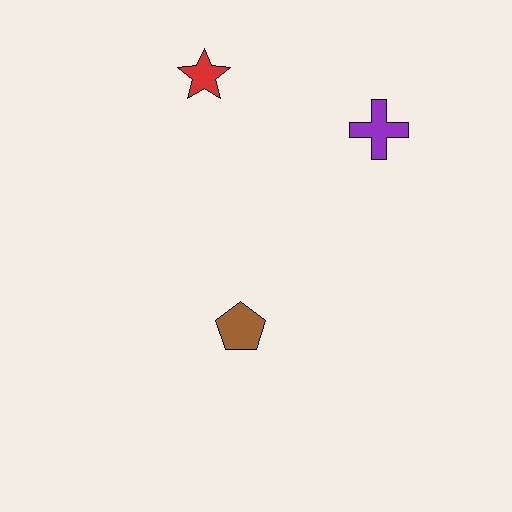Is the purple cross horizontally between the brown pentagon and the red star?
No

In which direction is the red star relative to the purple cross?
The red star is to the left of the purple cross.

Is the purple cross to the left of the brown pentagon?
No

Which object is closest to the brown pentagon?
The purple cross is closest to the brown pentagon.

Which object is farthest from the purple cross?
The brown pentagon is farthest from the purple cross.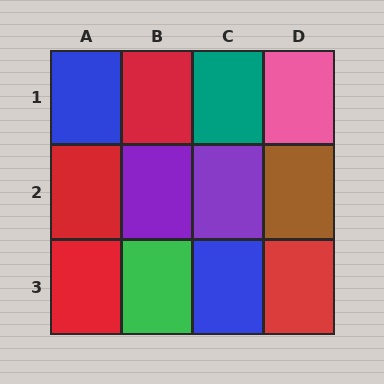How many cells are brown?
1 cell is brown.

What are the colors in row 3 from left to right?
Red, green, blue, red.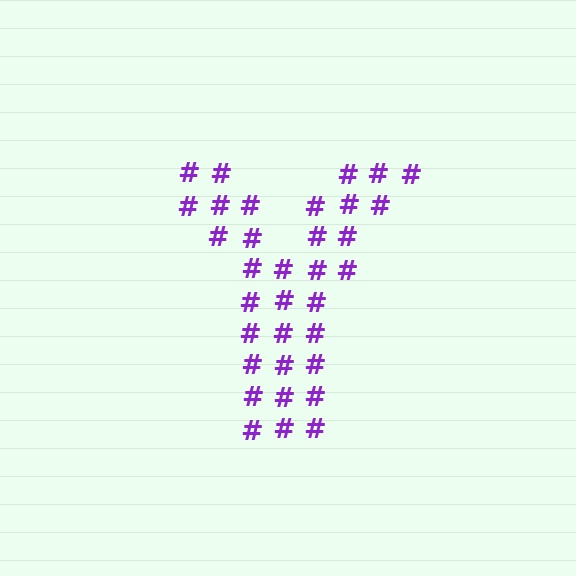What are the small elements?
The small elements are hash symbols.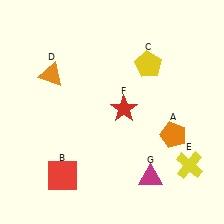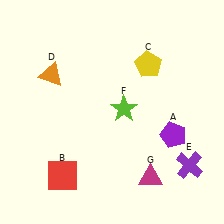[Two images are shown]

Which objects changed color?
A changed from orange to purple. E changed from yellow to purple. F changed from red to lime.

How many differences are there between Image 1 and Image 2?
There are 3 differences between the two images.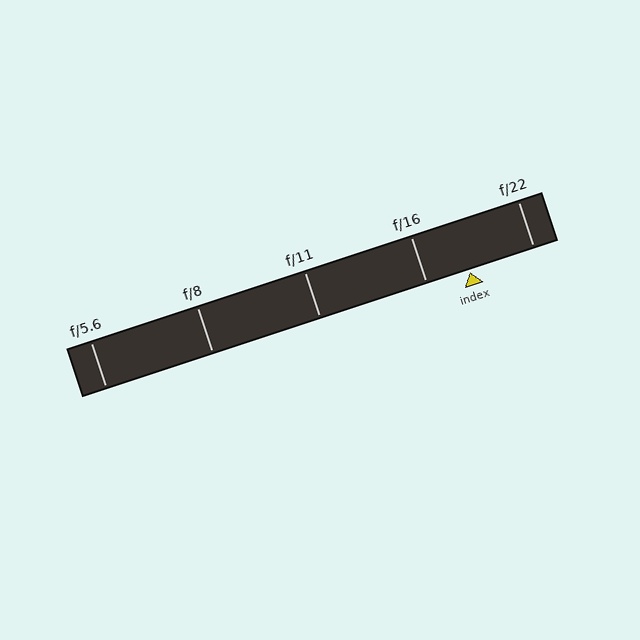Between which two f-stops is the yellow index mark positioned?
The index mark is between f/16 and f/22.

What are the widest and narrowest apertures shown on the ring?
The widest aperture shown is f/5.6 and the narrowest is f/22.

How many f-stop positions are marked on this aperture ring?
There are 5 f-stop positions marked.